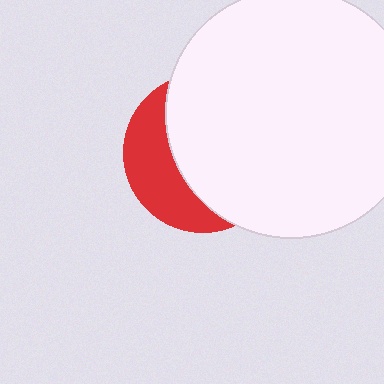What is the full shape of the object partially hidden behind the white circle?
The partially hidden object is a red circle.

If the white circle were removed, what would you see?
You would see the complete red circle.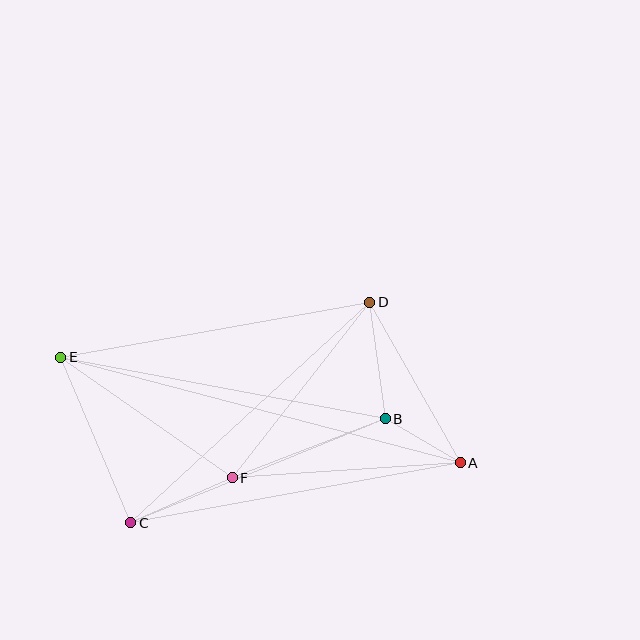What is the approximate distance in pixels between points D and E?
The distance between D and E is approximately 314 pixels.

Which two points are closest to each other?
Points A and B are closest to each other.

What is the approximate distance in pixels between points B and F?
The distance between B and F is approximately 164 pixels.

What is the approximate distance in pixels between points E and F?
The distance between E and F is approximately 210 pixels.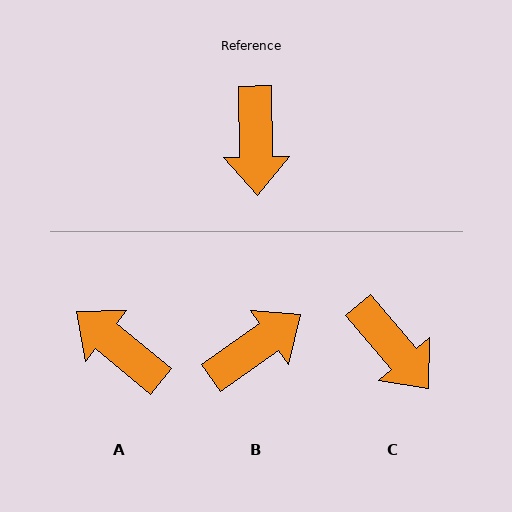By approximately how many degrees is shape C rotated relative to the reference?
Approximately 39 degrees counter-clockwise.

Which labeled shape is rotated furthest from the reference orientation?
A, about 131 degrees away.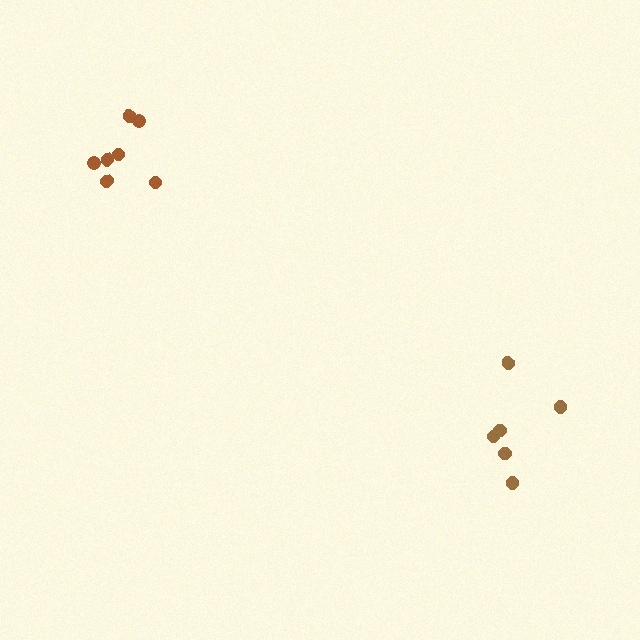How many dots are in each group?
Group 1: 7 dots, Group 2: 6 dots (13 total).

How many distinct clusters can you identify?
There are 2 distinct clusters.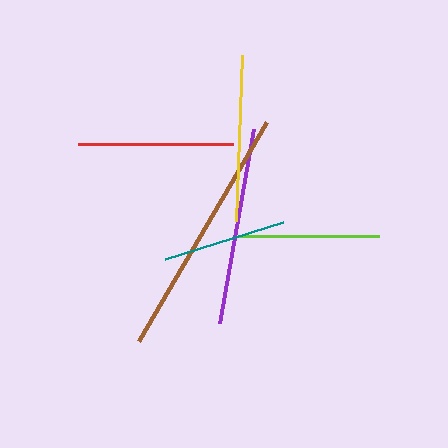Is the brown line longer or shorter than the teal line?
The brown line is longer than the teal line.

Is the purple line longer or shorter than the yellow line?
The purple line is longer than the yellow line.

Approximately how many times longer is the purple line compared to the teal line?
The purple line is approximately 1.6 times the length of the teal line.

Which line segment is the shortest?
The teal line is the shortest at approximately 124 pixels.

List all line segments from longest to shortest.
From longest to shortest: brown, purple, yellow, red, lime, teal.